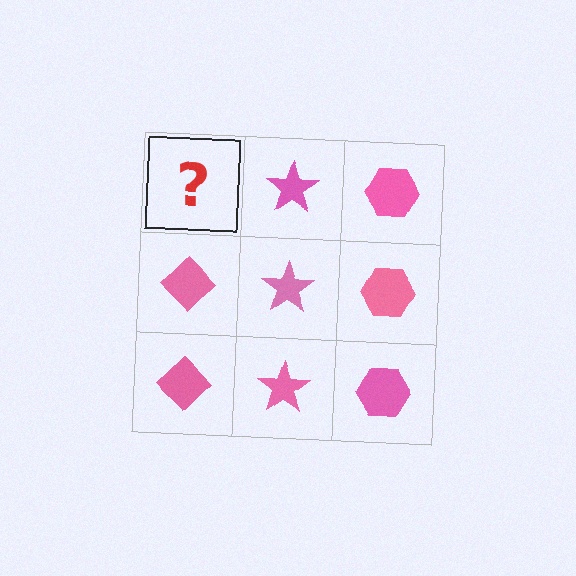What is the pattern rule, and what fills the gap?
The rule is that each column has a consistent shape. The gap should be filled with a pink diamond.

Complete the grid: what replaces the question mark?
The question mark should be replaced with a pink diamond.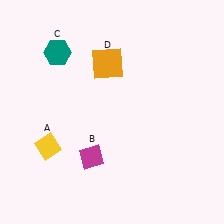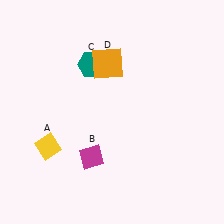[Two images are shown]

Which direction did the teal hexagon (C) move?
The teal hexagon (C) moved right.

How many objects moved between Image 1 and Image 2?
1 object moved between the two images.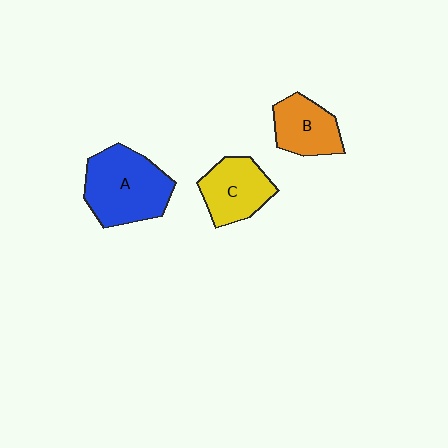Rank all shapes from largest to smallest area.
From largest to smallest: A (blue), C (yellow), B (orange).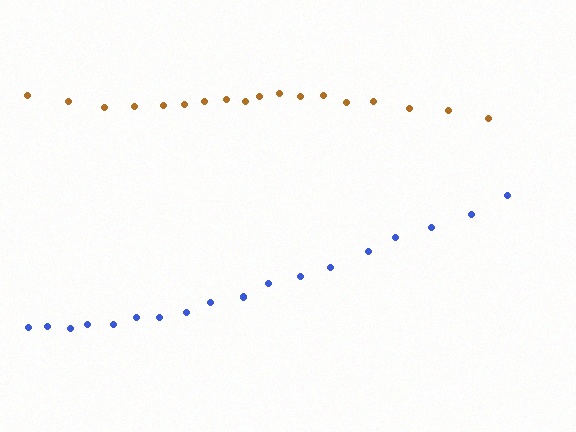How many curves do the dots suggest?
There are 2 distinct paths.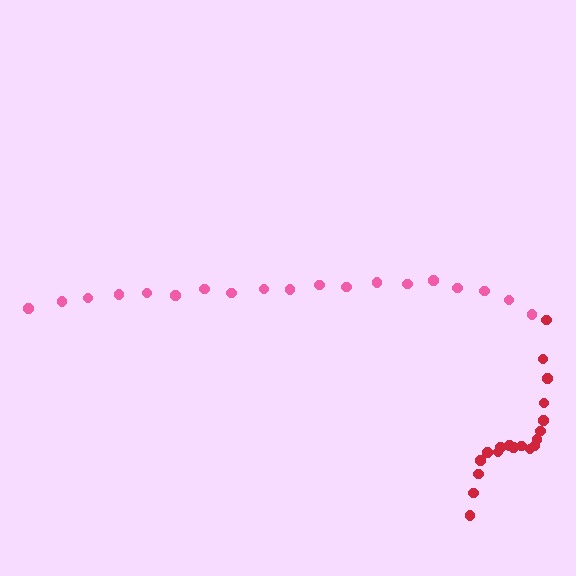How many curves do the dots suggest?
There are 2 distinct paths.